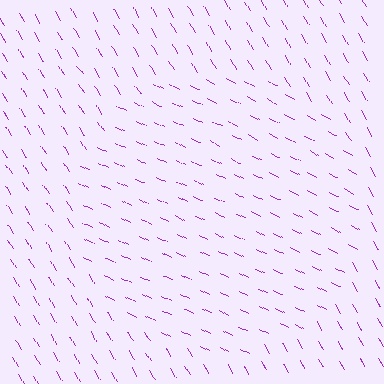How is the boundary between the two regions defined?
The boundary is defined purely by a change in line orientation (approximately 32 degrees difference). All lines are the same color and thickness.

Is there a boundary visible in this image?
Yes, there is a texture boundary formed by a change in line orientation.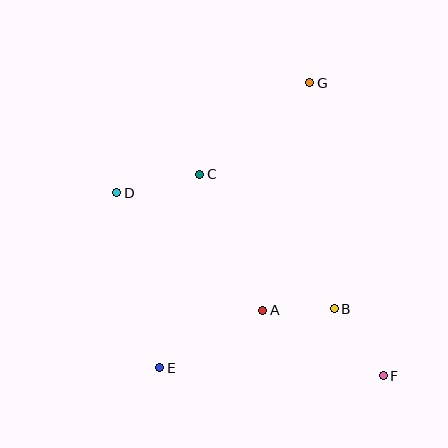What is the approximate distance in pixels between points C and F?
The distance between C and F is approximately 272 pixels.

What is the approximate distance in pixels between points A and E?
The distance between A and E is approximately 118 pixels.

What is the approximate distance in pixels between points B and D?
The distance between B and D is approximately 247 pixels.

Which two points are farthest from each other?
Points D and F are farthest from each other.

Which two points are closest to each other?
Points A and B are closest to each other.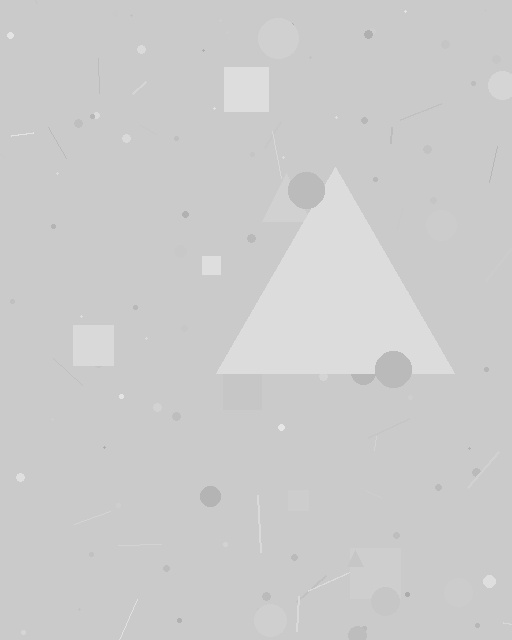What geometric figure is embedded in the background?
A triangle is embedded in the background.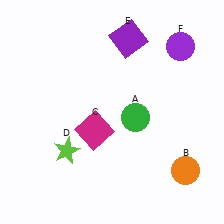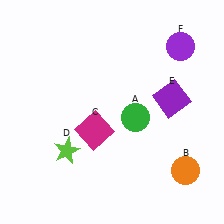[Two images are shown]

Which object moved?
The purple square (E) moved down.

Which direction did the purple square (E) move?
The purple square (E) moved down.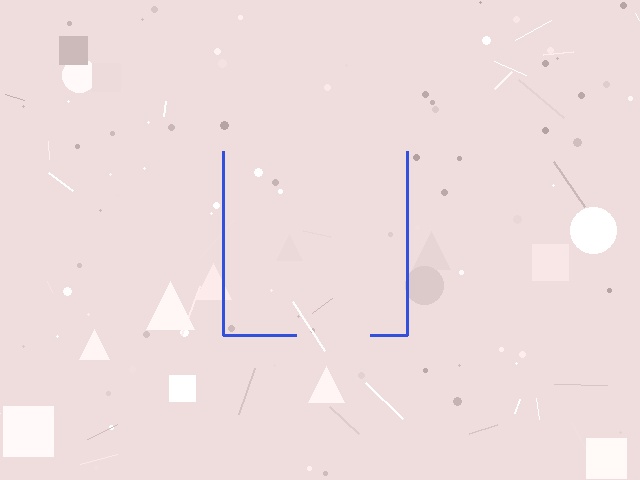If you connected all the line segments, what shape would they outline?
They would outline a square.